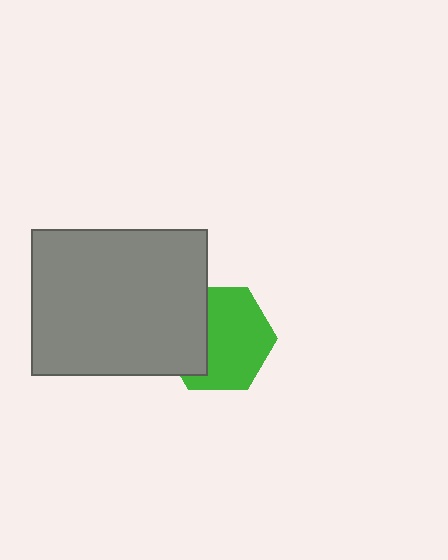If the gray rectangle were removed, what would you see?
You would see the complete green hexagon.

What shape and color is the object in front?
The object in front is a gray rectangle.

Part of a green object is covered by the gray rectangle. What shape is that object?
It is a hexagon.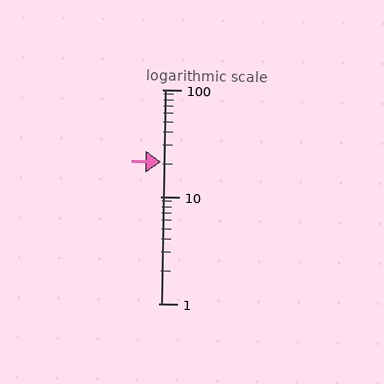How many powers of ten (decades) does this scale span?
The scale spans 2 decades, from 1 to 100.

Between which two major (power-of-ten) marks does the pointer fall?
The pointer is between 10 and 100.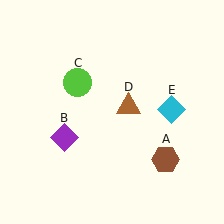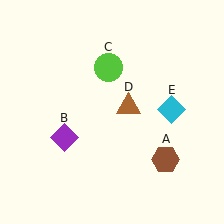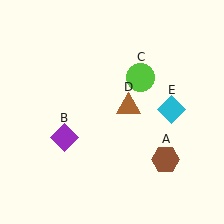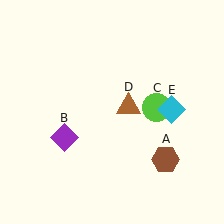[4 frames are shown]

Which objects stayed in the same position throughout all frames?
Brown hexagon (object A) and purple diamond (object B) and brown triangle (object D) and cyan diamond (object E) remained stationary.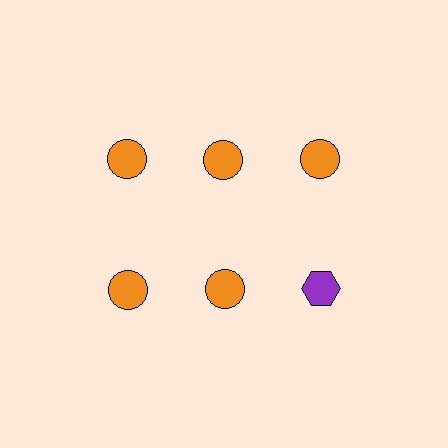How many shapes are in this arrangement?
There are 6 shapes arranged in a grid pattern.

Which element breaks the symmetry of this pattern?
The purple hexagon in the second row, center column breaks the symmetry. All other shapes are orange circles.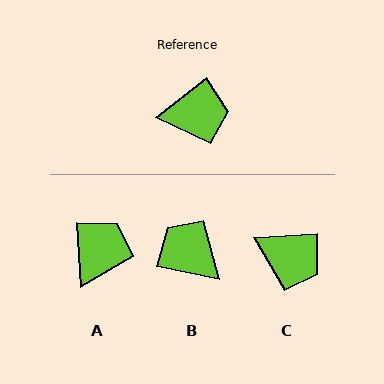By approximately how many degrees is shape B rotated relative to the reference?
Approximately 131 degrees counter-clockwise.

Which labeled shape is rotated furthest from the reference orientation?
B, about 131 degrees away.